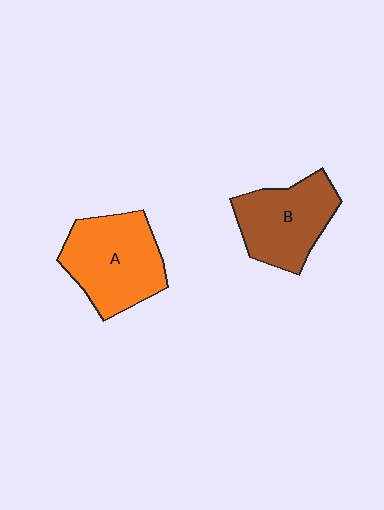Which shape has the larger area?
Shape A (orange).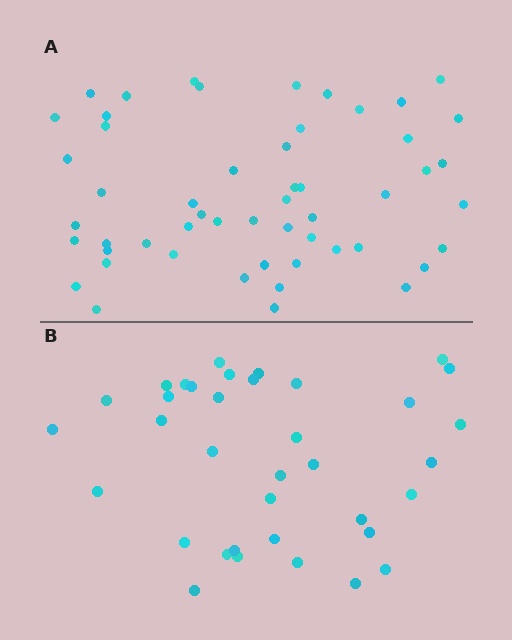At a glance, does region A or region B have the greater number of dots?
Region A (the top region) has more dots.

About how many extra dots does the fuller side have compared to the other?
Region A has approximately 15 more dots than region B.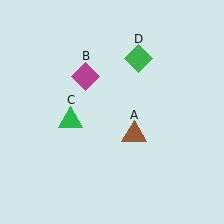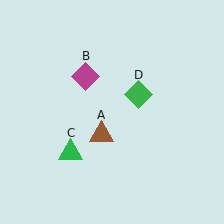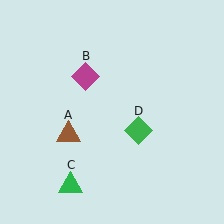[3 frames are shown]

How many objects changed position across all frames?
3 objects changed position: brown triangle (object A), green triangle (object C), green diamond (object D).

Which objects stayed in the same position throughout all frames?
Magenta diamond (object B) remained stationary.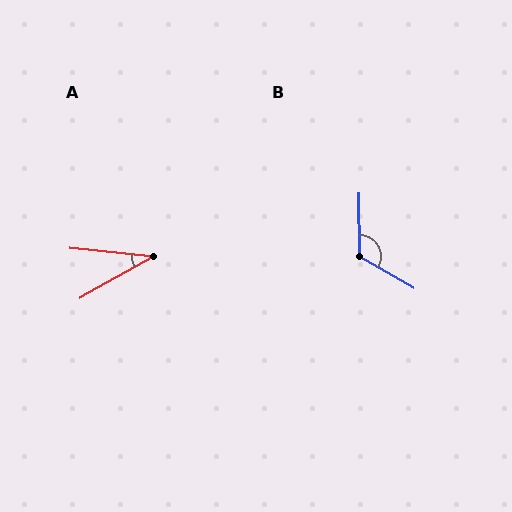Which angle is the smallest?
A, at approximately 35 degrees.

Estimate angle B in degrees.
Approximately 121 degrees.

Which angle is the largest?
B, at approximately 121 degrees.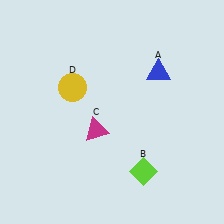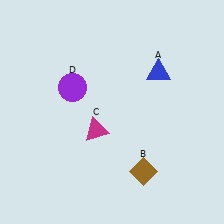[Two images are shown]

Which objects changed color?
B changed from lime to brown. D changed from yellow to purple.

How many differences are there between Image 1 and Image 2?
There are 2 differences between the two images.